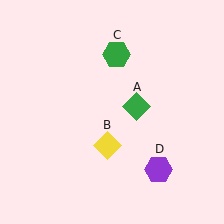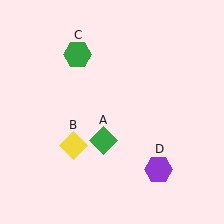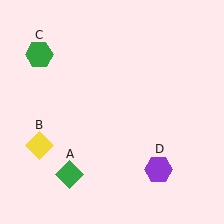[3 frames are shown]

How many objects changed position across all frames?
3 objects changed position: green diamond (object A), yellow diamond (object B), green hexagon (object C).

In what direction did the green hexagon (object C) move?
The green hexagon (object C) moved left.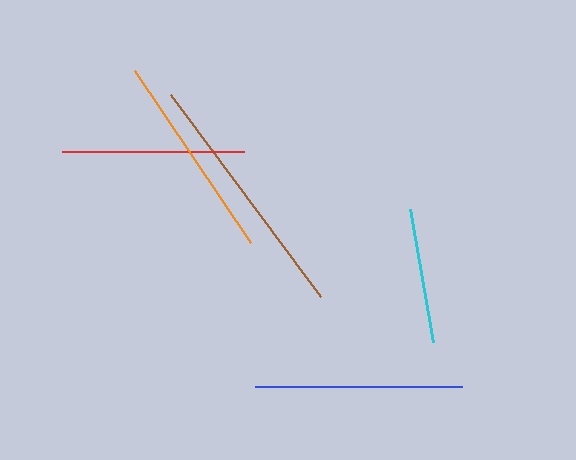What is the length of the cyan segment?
The cyan segment is approximately 135 pixels long.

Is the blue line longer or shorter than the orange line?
The orange line is longer than the blue line.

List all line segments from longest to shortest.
From longest to shortest: brown, orange, blue, red, cyan.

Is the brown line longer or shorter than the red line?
The brown line is longer than the red line.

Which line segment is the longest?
The brown line is the longest at approximately 251 pixels.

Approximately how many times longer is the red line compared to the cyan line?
The red line is approximately 1.3 times the length of the cyan line.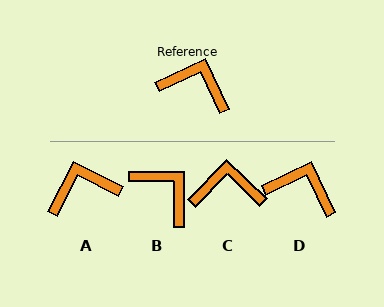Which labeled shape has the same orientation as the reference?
D.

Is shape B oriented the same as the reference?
No, it is off by about 25 degrees.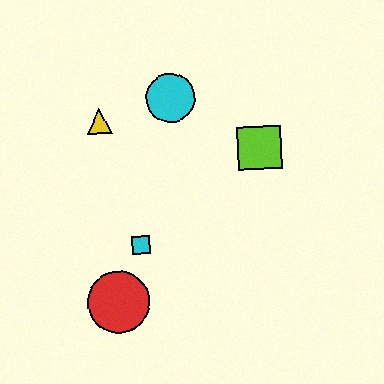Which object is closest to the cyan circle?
The yellow triangle is closest to the cyan circle.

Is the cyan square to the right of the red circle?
Yes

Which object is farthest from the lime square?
The red circle is farthest from the lime square.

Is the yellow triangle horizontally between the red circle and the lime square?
No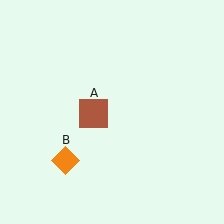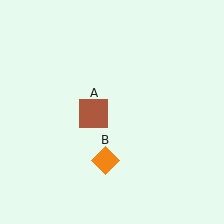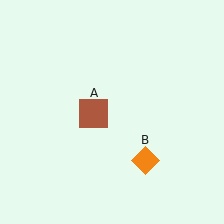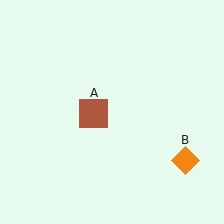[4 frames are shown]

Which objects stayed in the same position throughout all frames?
Brown square (object A) remained stationary.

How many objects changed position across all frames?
1 object changed position: orange diamond (object B).